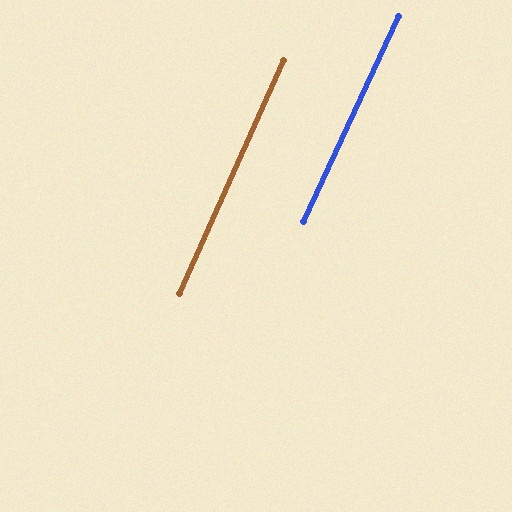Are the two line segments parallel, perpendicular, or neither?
Parallel — their directions differ by only 0.7°.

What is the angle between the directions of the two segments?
Approximately 1 degree.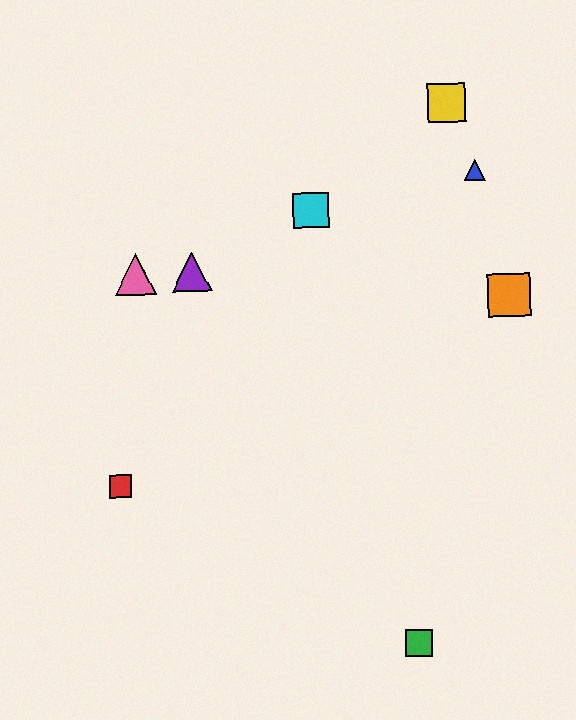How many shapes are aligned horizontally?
2 shapes (the purple triangle, the pink triangle) are aligned horizontally.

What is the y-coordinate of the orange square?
The orange square is at y≈295.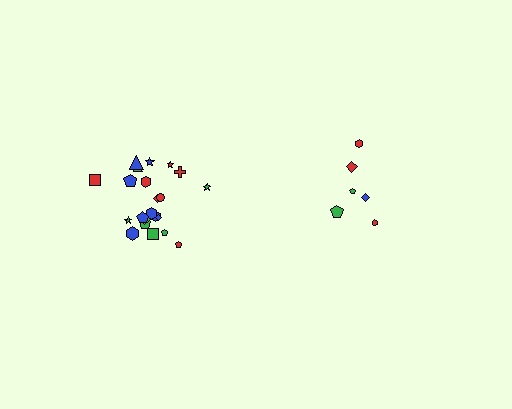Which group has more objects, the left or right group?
The left group.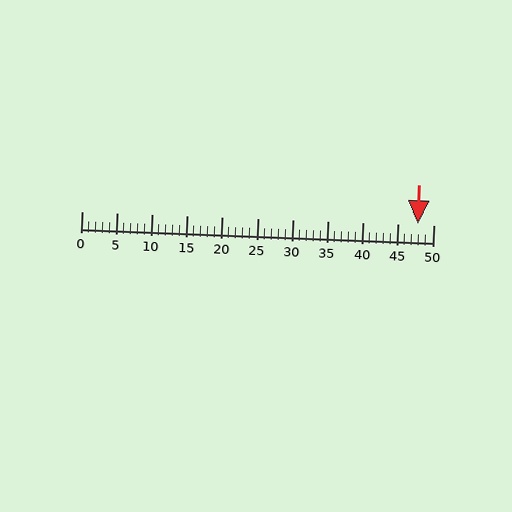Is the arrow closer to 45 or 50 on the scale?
The arrow is closer to 50.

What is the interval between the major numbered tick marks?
The major tick marks are spaced 5 units apart.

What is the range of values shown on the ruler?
The ruler shows values from 0 to 50.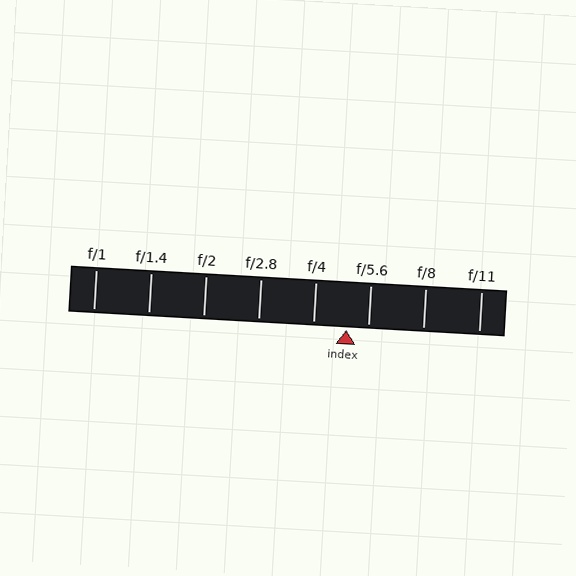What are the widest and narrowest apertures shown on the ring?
The widest aperture shown is f/1 and the narrowest is f/11.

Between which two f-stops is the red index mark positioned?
The index mark is between f/4 and f/5.6.